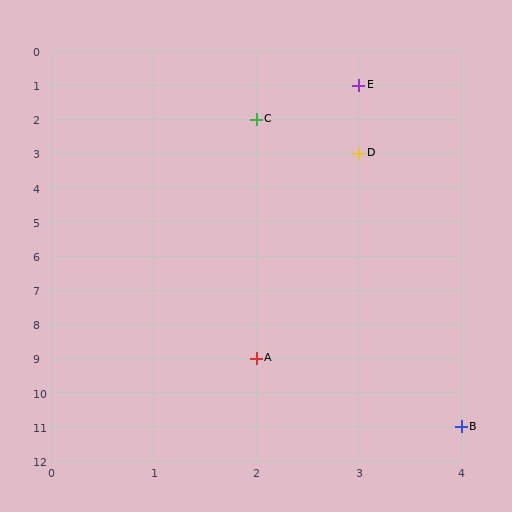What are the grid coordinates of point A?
Point A is at grid coordinates (2, 9).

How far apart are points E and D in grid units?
Points E and D are 2 rows apart.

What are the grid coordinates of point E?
Point E is at grid coordinates (3, 1).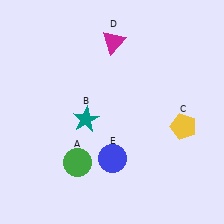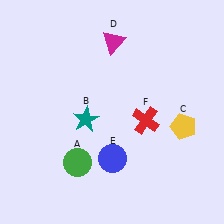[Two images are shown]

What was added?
A red cross (F) was added in Image 2.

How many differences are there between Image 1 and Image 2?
There is 1 difference between the two images.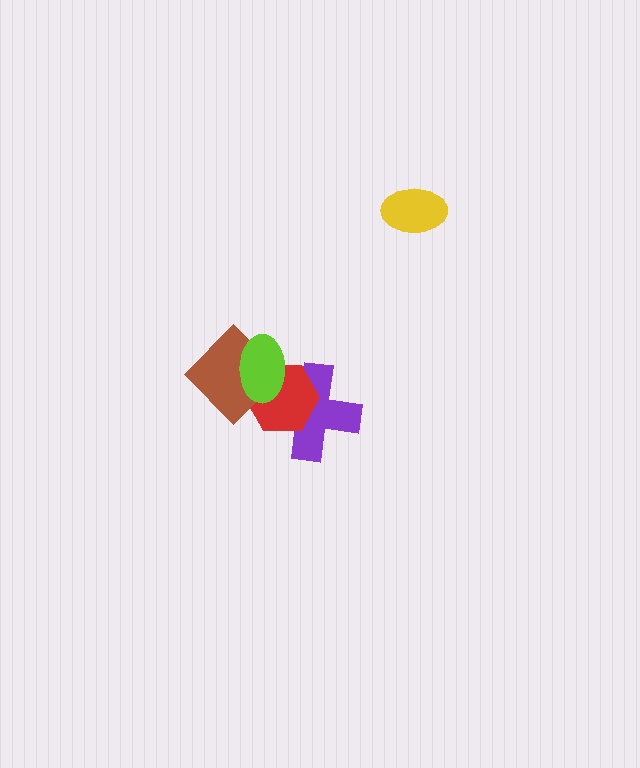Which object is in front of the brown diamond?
The lime ellipse is in front of the brown diamond.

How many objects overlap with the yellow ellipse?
0 objects overlap with the yellow ellipse.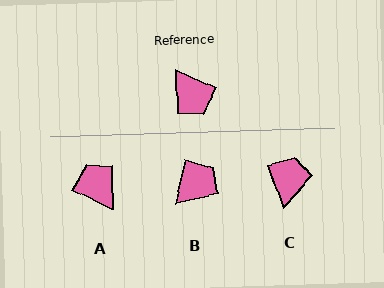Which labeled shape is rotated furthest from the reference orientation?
A, about 178 degrees away.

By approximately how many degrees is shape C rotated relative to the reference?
Approximately 134 degrees counter-clockwise.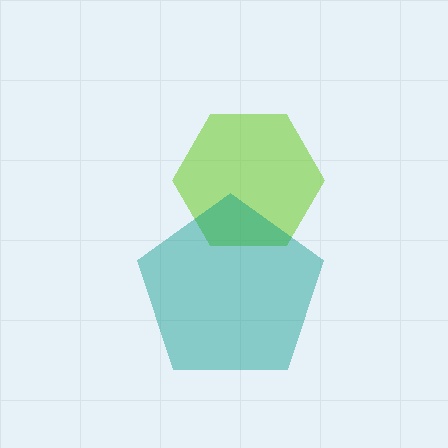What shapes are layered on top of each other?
The layered shapes are: a lime hexagon, a teal pentagon.